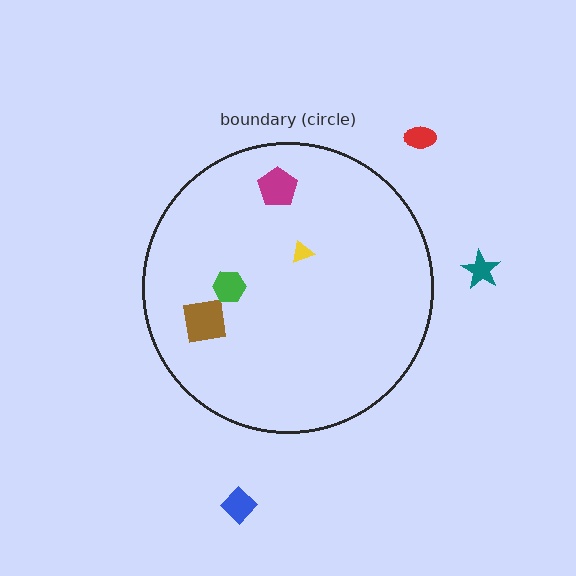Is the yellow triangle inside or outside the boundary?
Inside.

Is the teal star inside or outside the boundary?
Outside.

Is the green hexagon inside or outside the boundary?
Inside.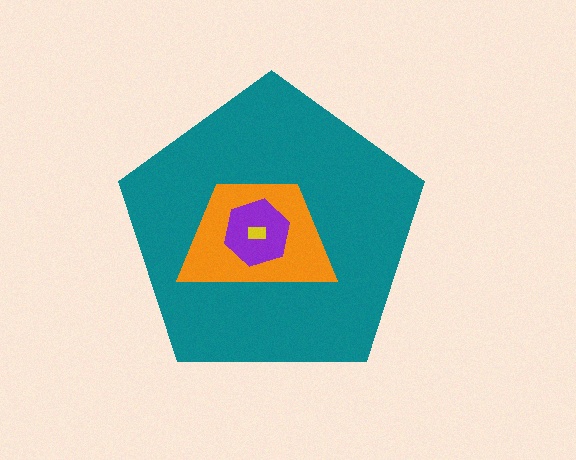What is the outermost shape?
The teal pentagon.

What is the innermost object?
The yellow rectangle.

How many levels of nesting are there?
4.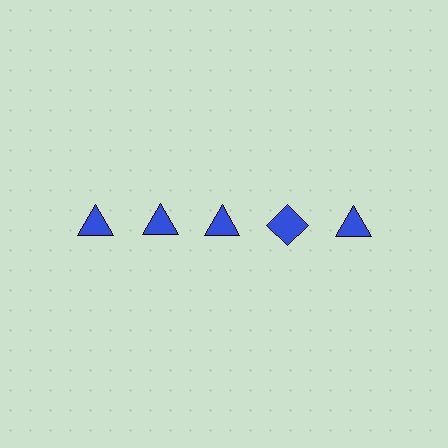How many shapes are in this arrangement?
There are 5 shapes arranged in a grid pattern.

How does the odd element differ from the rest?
It has a different shape: diamond instead of triangle.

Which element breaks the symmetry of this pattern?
The blue diamond in the top row, second from right column breaks the symmetry. All other shapes are blue triangles.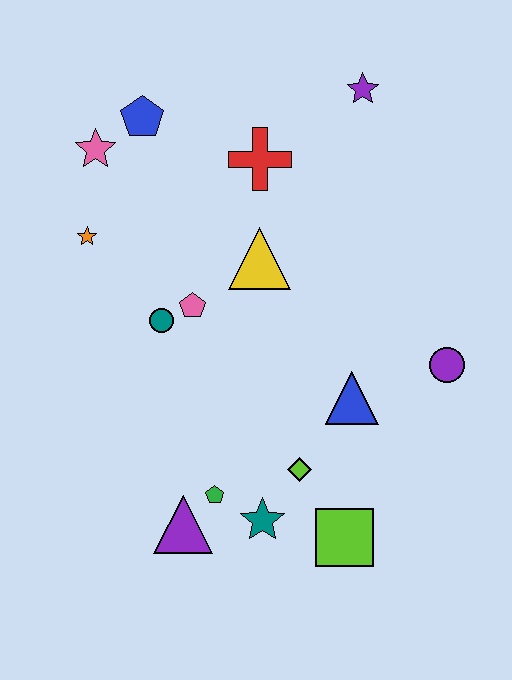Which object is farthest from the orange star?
The lime square is farthest from the orange star.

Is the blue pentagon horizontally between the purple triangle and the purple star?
No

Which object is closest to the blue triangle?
The lime diamond is closest to the blue triangle.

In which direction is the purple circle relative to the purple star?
The purple circle is below the purple star.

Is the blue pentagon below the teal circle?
No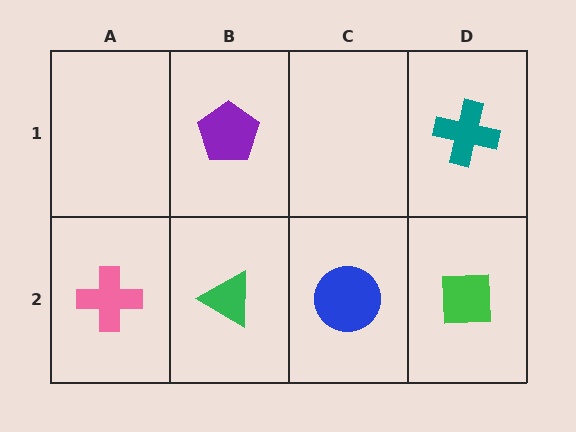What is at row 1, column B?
A purple pentagon.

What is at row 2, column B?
A green triangle.